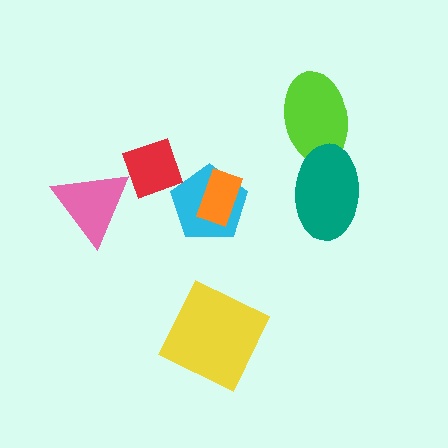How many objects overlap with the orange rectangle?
1 object overlaps with the orange rectangle.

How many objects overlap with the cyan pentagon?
1 object overlaps with the cyan pentagon.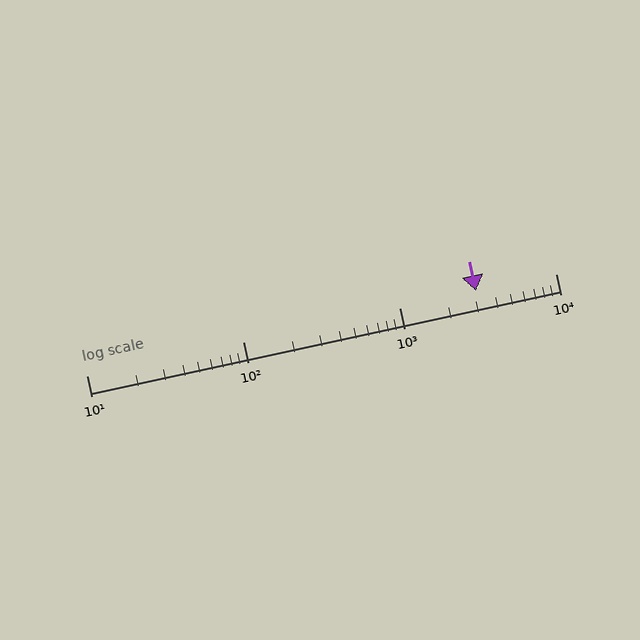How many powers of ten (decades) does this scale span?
The scale spans 3 decades, from 10 to 10000.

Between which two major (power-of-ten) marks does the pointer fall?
The pointer is between 1000 and 10000.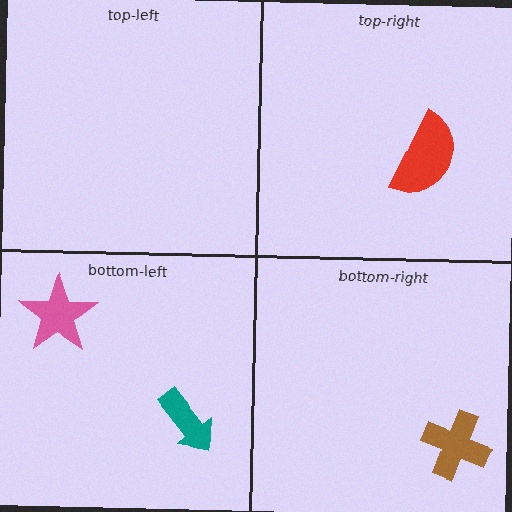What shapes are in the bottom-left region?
The pink star, the teal arrow.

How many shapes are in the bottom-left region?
2.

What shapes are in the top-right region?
The red semicircle.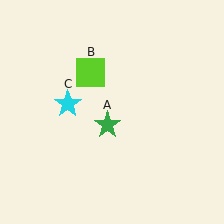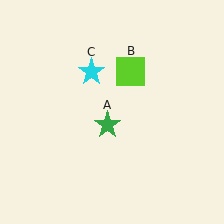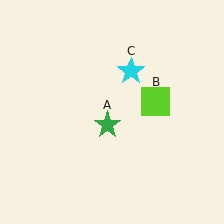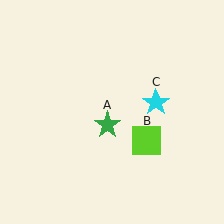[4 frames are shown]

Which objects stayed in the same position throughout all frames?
Green star (object A) remained stationary.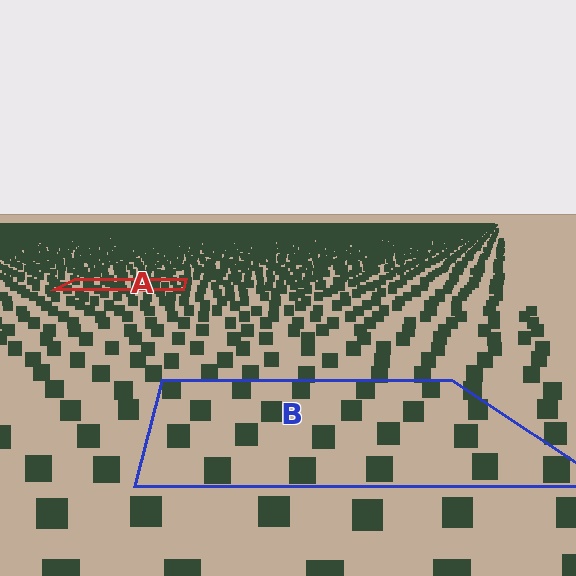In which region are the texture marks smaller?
The texture marks are smaller in region A, because it is farther away.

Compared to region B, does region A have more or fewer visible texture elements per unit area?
Region A has more texture elements per unit area — they are packed more densely because it is farther away.